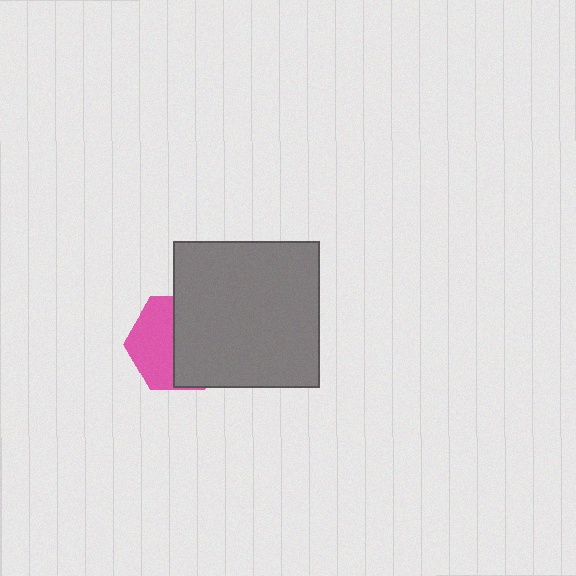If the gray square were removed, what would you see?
You would see the complete pink hexagon.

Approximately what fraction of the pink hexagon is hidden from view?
Roughly 54% of the pink hexagon is hidden behind the gray square.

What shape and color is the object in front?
The object in front is a gray square.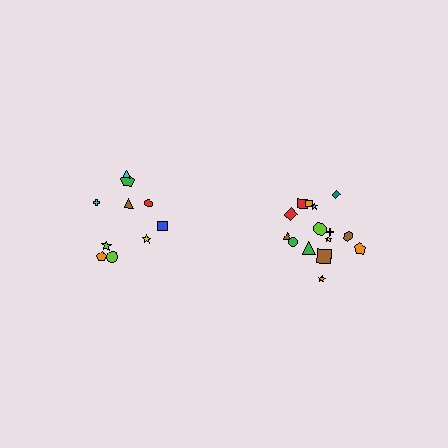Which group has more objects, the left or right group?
The right group.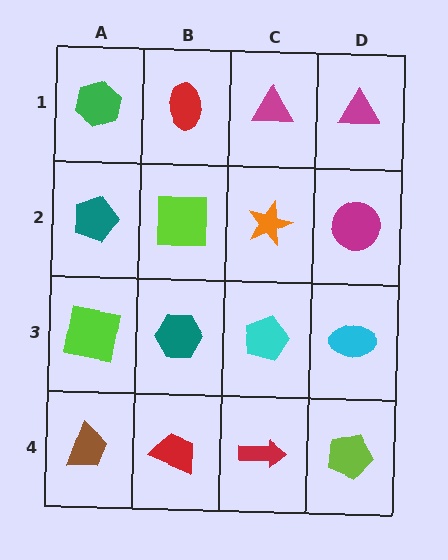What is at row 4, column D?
A lime pentagon.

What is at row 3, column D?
A cyan ellipse.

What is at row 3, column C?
A cyan pentagon.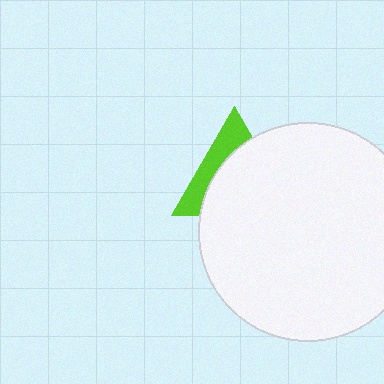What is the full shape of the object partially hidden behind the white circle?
The partially hidden object is a lime triangle.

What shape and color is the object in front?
The object in front is a white circle.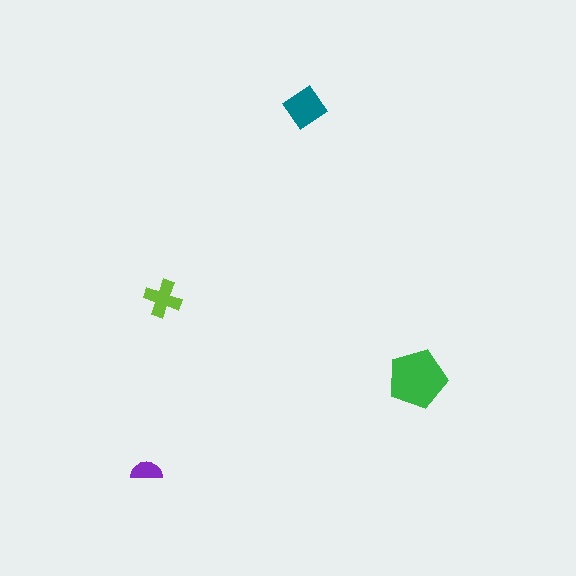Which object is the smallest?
The purple semicircle.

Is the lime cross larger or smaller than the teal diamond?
Smaller.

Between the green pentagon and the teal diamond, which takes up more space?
The green pentagon.